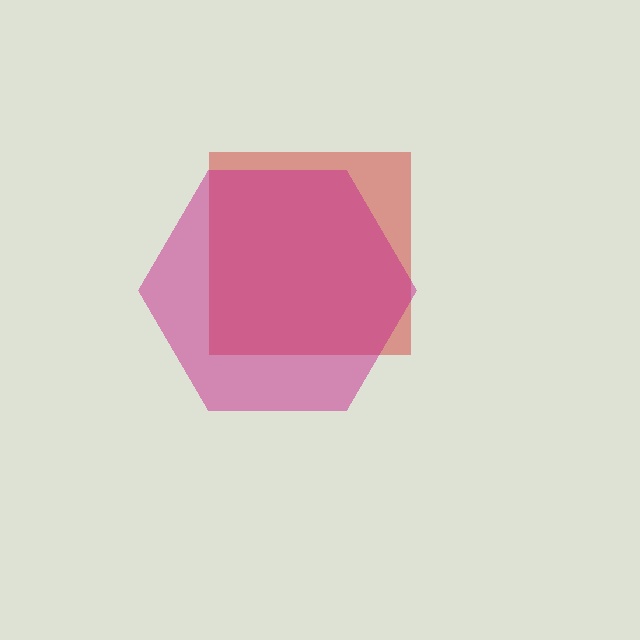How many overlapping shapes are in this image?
There are 2 overlapping shapes in the image.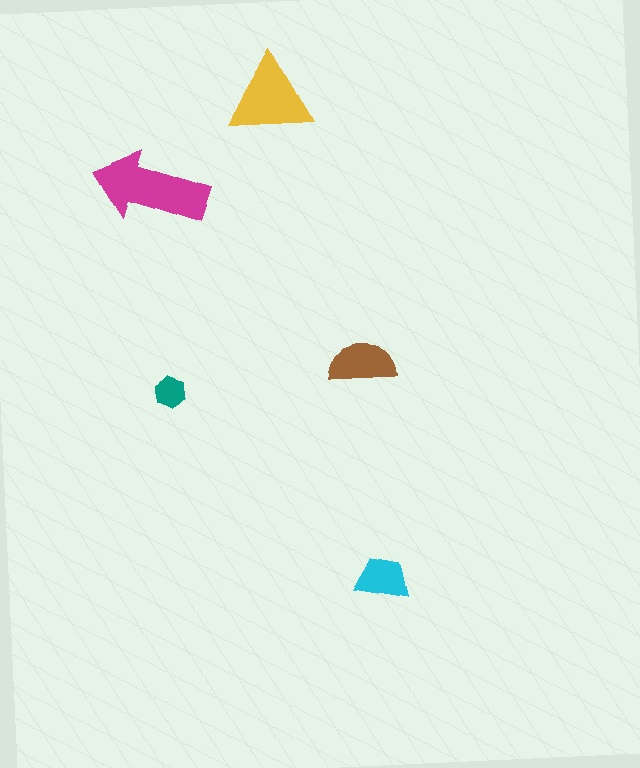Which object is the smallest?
The teal hexagon.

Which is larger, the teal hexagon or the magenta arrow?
The magenta arrow.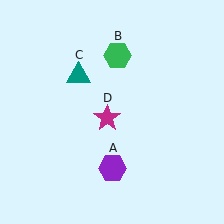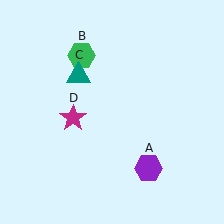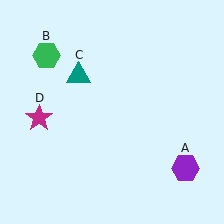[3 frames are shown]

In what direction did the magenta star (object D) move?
The magenta star (object D) moved left.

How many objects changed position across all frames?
3 objects changed position: purple hexagon (object A), green hexagon (object B), magenta star (object D).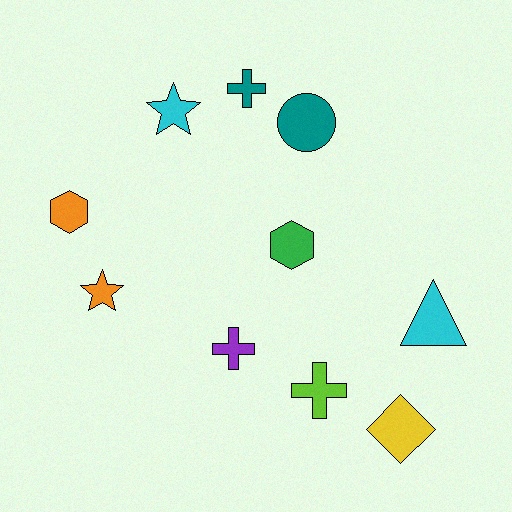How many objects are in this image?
There are 10 objects.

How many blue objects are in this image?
There are no blue objects.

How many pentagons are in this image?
There are no pentagons.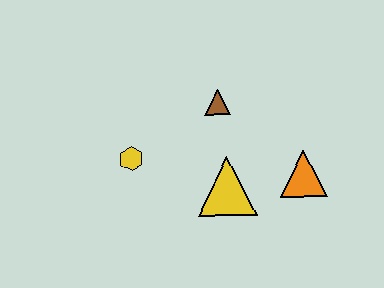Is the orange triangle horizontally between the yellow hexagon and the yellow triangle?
No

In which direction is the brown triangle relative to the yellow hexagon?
The brown triangle is to the right of the yellow hexagon.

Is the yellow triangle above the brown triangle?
No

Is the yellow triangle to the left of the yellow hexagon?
No